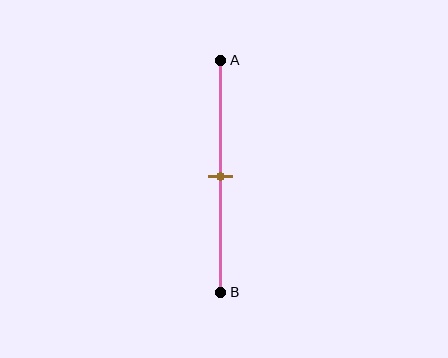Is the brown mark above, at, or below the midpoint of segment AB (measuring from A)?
The brown mark is approximately at the midpoint of segment AB.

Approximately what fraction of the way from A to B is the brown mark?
The brown mark is approximately 50% of the way from A to B.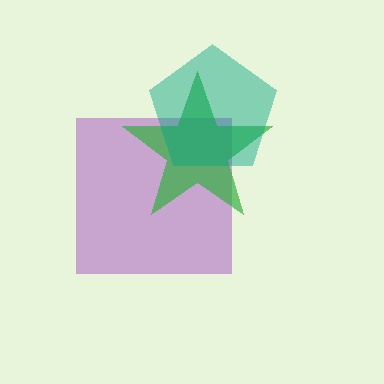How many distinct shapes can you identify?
There are 3 distinct shapes: a purple square, a green star, a teal pentagon.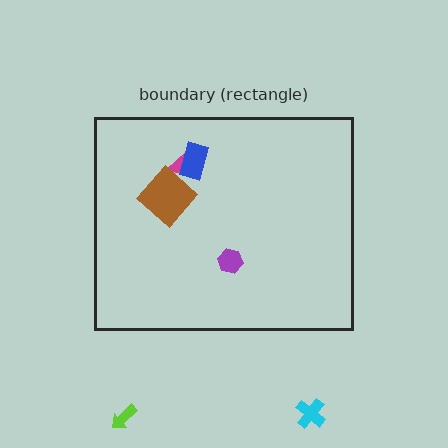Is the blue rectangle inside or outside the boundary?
Inside.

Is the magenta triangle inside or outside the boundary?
Inside.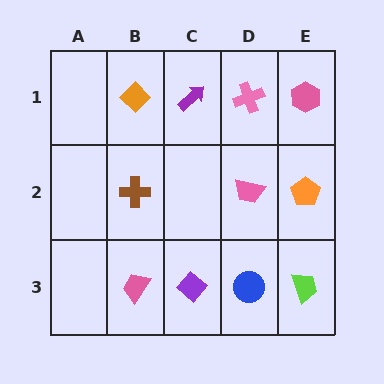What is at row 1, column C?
A purple arrow.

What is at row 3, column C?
A purple diamond.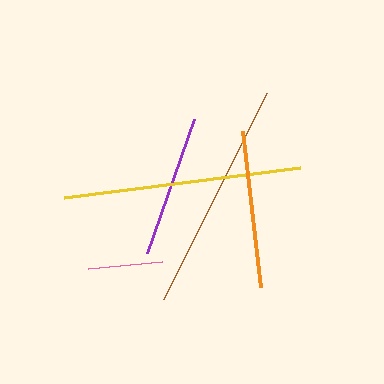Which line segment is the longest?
The yellow line is the longest at approximately 239 pixels.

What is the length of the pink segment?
The pink segment is approximately 75 pixels long.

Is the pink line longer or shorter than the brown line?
The brown line is longer than the pink line.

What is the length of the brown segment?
The brown segment is approximately 230 pixels long.